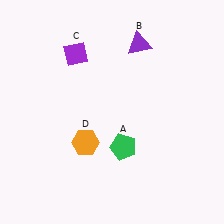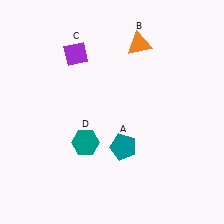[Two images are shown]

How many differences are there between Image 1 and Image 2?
There are 3 differences between the two images.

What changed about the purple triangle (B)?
In Image 1, B is purple. In Image 2, it changed to orange.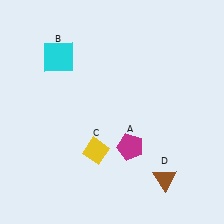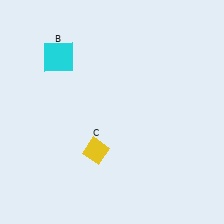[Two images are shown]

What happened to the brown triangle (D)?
The brown triangle (D) was removed in Image 2. It was in the bottom-right area of Image 1.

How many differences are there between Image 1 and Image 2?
There are 2 differences between the two images.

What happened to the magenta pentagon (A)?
The magenta pentagon (A) was removed in Image 2. It was in the bottom-right area of Image 1.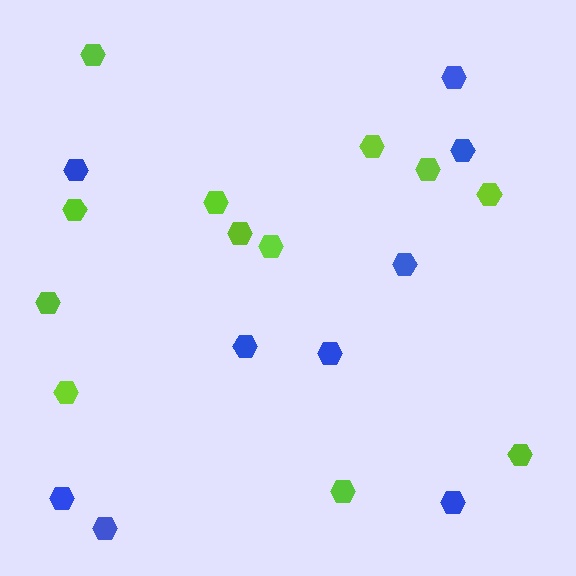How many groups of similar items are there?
There are 2 groups: one group of lime hexagons (12) and one group of blue hexagons (9).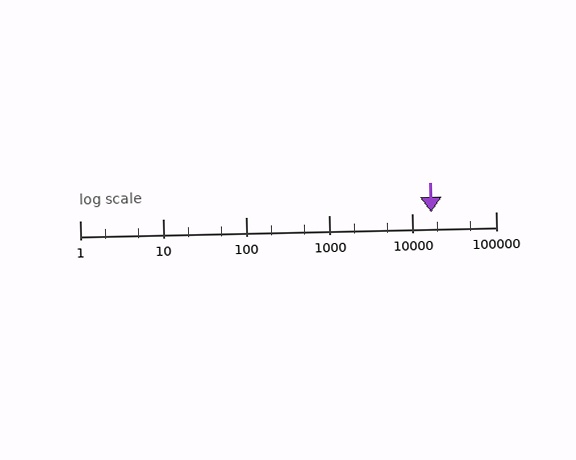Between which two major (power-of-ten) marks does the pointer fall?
The pointer is between 10000 and 100000.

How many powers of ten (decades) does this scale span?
The scale spans 5 decades, from 1 to 100000.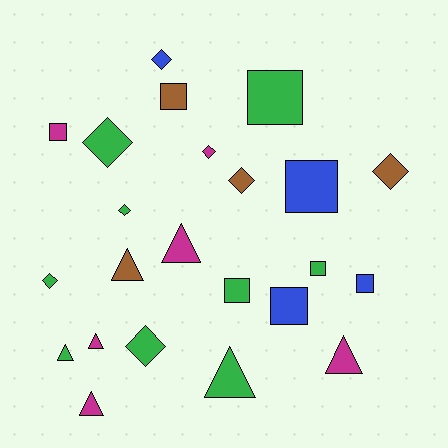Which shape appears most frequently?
Diamond, with 8 objects.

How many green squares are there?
There are 3 green squares.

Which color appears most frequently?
Green, with 9 objects.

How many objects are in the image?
There are 23 objects.